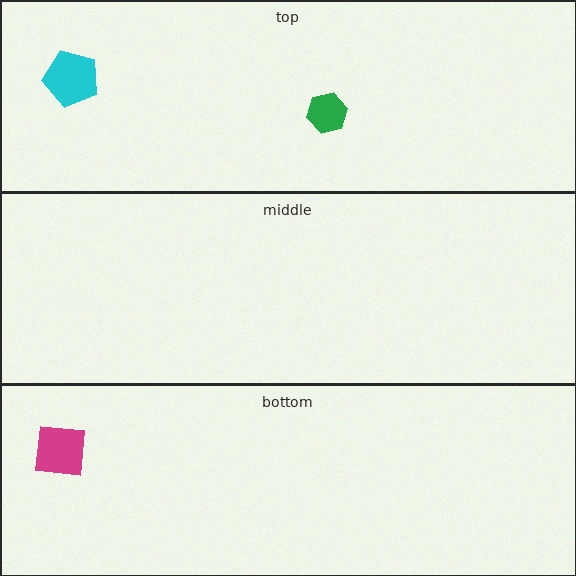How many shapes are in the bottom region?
1.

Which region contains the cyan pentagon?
The top region.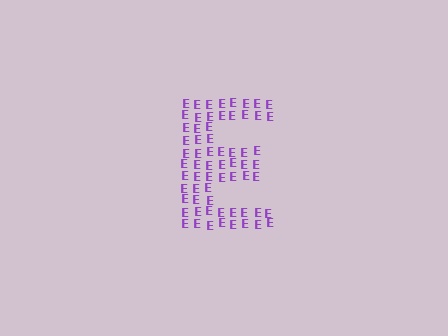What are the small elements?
The small elements are letter E's.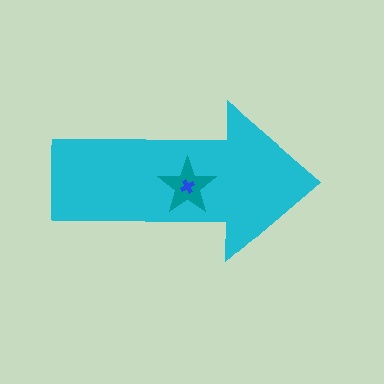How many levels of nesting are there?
3.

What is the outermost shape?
The cyan arrow.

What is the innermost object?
The blue cross.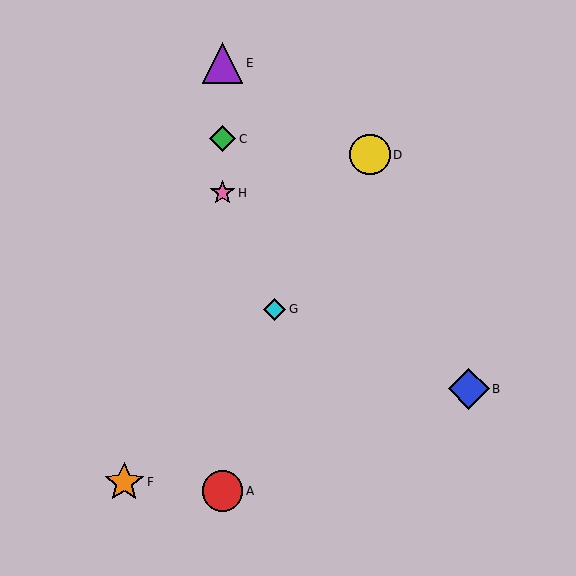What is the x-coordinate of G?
Object G is at x≈275.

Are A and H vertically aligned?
Yes, both are at x≈223.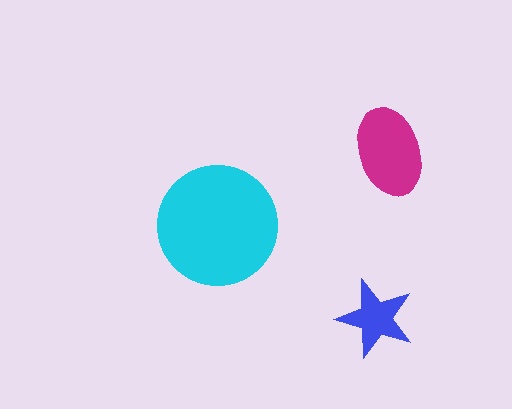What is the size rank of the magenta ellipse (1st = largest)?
2nd.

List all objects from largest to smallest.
The cyan circle, the magenta ellipse, the blue star.